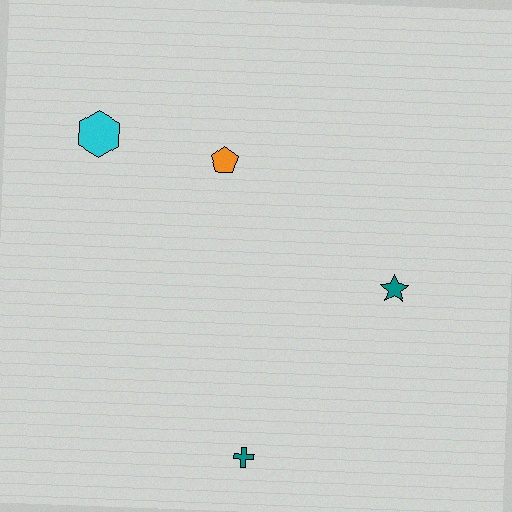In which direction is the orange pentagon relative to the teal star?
The orange pentagon is to the left of the teal star.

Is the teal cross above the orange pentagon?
No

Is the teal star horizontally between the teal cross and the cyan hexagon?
No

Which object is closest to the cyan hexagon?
The orange pentagon is closest to the cyan hexagon.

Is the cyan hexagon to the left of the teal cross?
Yes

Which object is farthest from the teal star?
The cyan hexagon is farthest from the teal star.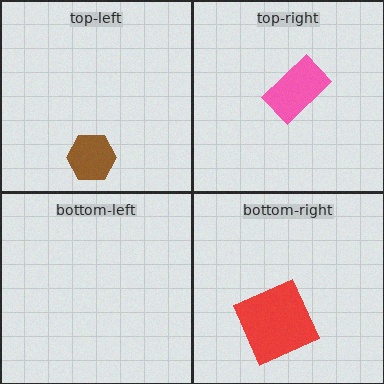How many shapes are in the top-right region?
1.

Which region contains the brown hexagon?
The top-left region.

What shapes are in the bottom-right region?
The red square.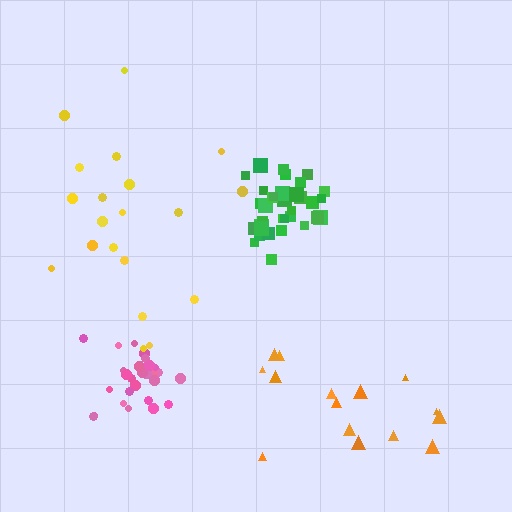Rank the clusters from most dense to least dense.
green, pink, orange, yellow.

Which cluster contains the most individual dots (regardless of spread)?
Green (35).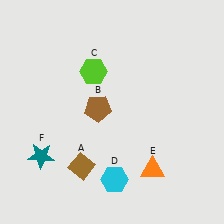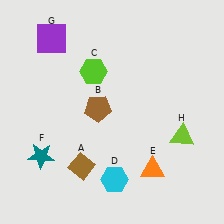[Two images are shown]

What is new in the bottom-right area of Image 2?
A lime triangle (H) was added in the bottom-right area of Image 2.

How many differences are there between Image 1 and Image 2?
There are 2 differences between the two images.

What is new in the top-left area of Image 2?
A purple square (G) was added in the top-left area of Image 2.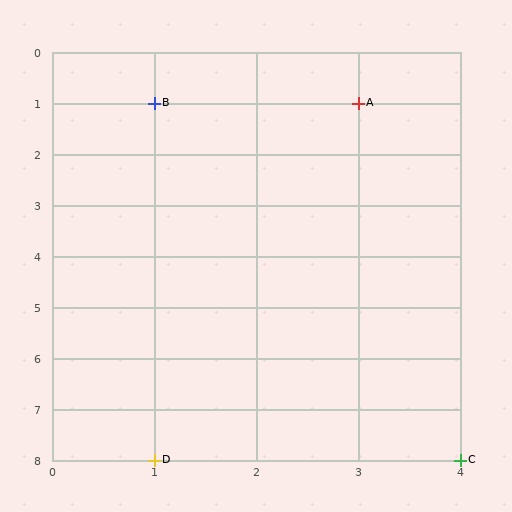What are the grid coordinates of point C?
Point C is at grid coordinates (4, 8).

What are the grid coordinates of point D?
Point D is at grid coordinates (1, 8).